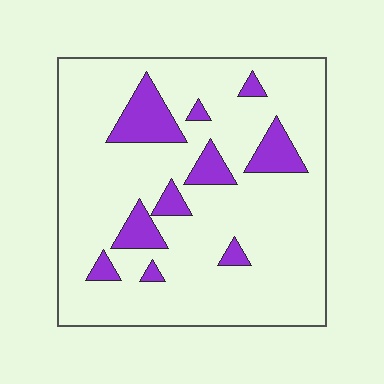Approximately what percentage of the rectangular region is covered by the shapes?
Approximately 15%.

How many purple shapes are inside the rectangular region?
10.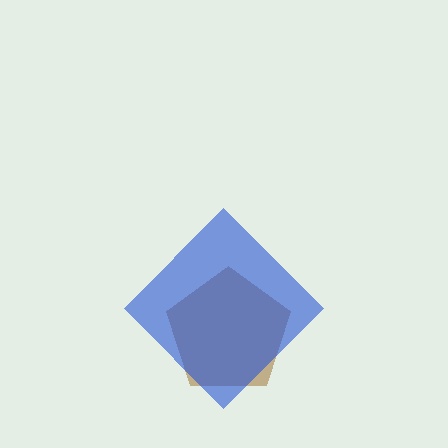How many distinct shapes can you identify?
There are 2 distinct shapes: a brown pentagon, a blue diamond.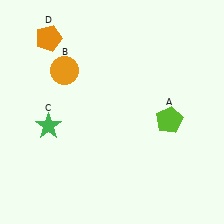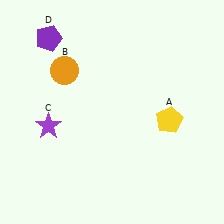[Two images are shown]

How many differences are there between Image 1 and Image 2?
There are 3 differences between the two images.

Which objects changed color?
A changed from lime to yellow. C changed from green to purple. D changed from orange to purple.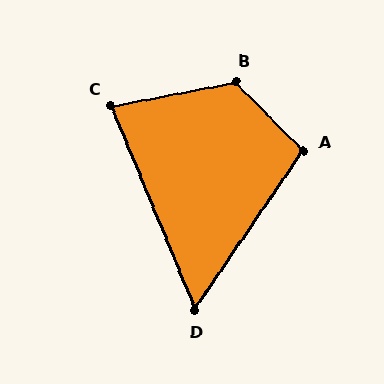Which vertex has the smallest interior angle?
D, at approximately 56 degrees.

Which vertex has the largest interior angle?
B, at approximately 124 degrees.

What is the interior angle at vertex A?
Approximately 102 degrees (obtuse).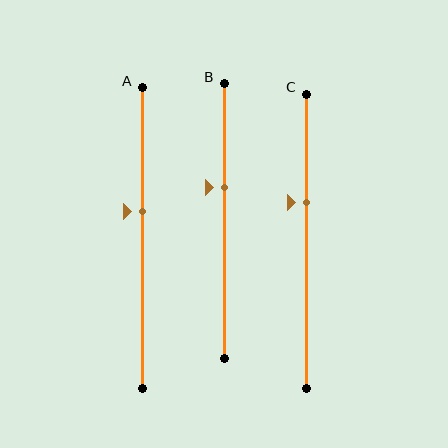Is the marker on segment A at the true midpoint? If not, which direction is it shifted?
No, the marker on segment A is shifted upward by about 9% of the segment length.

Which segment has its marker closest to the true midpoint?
Segment A has its marker closest to the true midpoint.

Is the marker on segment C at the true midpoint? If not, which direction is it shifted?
No, the marker on segment C is shifted upward by about 13% of the segment length.